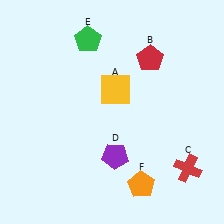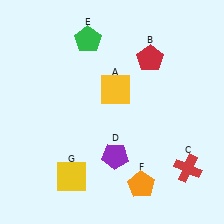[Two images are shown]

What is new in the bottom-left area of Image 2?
A yellow square (G) was added in the bottom-left area of Image 2.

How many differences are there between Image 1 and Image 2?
There is 1 difference between the two images.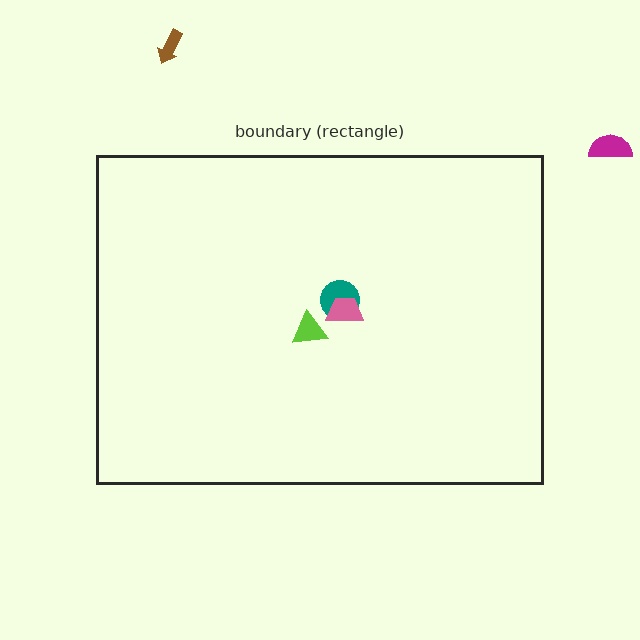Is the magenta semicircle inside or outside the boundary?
Outside.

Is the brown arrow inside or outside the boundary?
Outside.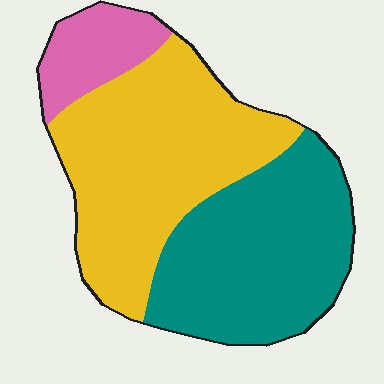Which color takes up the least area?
Pink, at roughly 10%.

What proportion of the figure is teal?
Teal covers around 40% of the figure.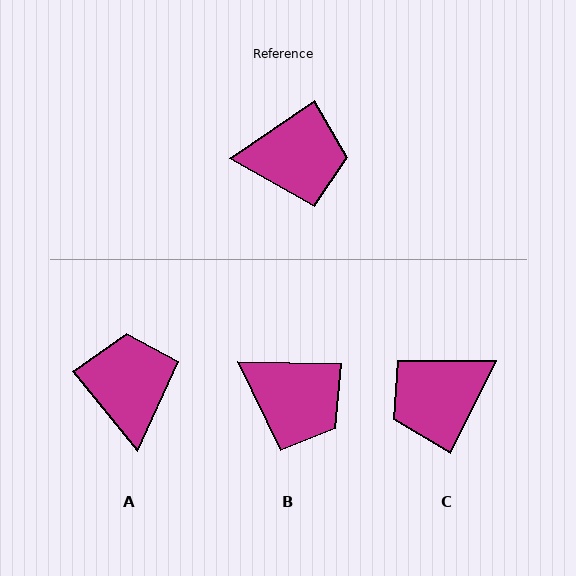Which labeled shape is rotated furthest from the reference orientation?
C, about 150 degrees away.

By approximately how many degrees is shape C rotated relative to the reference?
Approximately 150 degrees clockwise.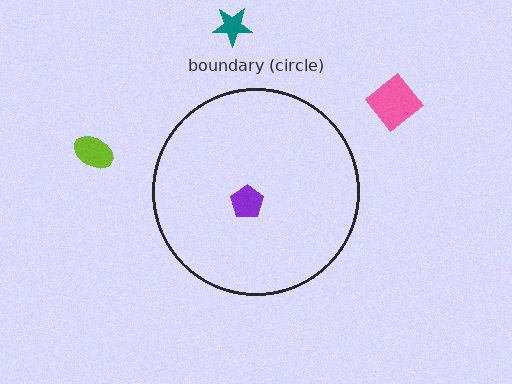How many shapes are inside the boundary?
1 inside, 3 outside.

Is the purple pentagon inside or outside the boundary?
Inside.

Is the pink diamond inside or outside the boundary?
Outside.